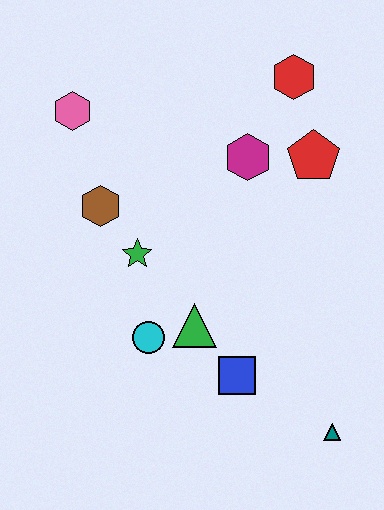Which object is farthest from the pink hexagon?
The teal triangle is farthest from the pink hexagon.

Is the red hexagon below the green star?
No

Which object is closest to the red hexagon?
The red pentagon is closest to the red hexagon.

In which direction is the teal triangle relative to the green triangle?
The teal triangle is to the right of the green triangle.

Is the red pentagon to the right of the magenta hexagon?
Yes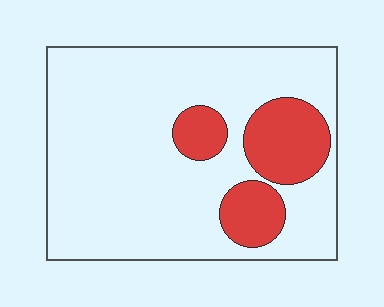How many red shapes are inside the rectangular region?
3.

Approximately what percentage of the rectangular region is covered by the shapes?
Approximately 20%.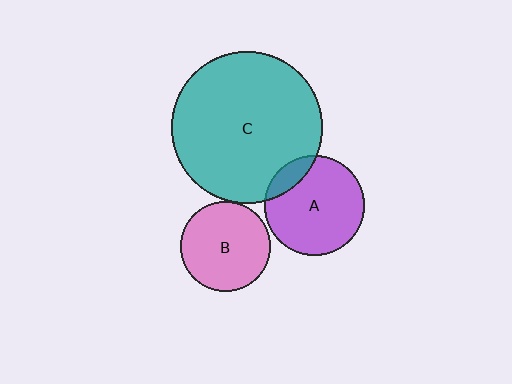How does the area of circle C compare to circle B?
Approximately 2.9 times.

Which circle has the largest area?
Circle C (teal).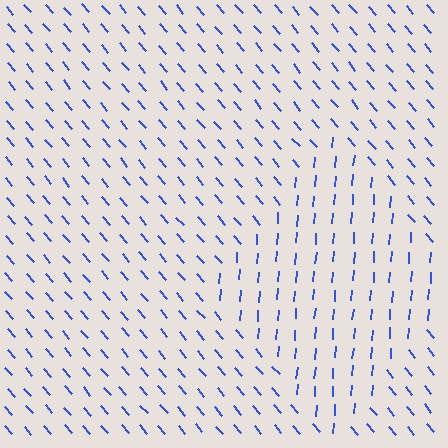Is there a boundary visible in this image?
Yes, there is a texture boundary formed by a change in line orientation.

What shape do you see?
I see a diamond.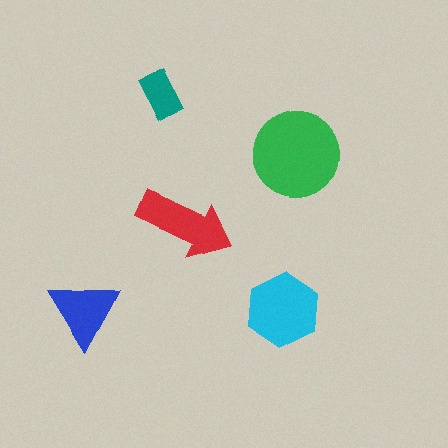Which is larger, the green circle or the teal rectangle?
The green circle.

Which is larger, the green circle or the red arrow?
The green circle.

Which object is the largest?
The green circle.